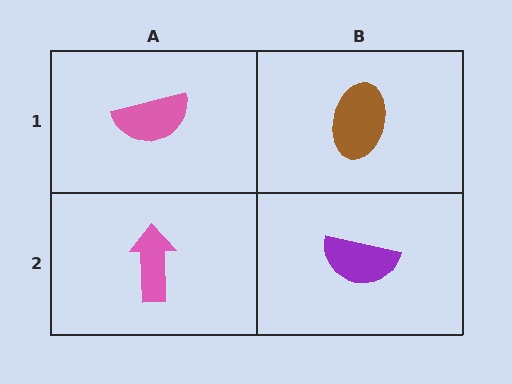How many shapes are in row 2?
2 shapes.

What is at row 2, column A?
A pink arrow.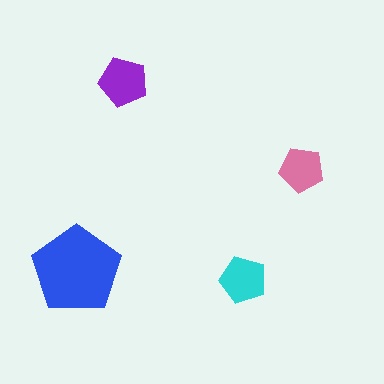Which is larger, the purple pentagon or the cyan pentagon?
The purple one.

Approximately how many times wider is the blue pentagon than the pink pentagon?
About 2 times wider.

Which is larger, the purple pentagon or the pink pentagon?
The purple one.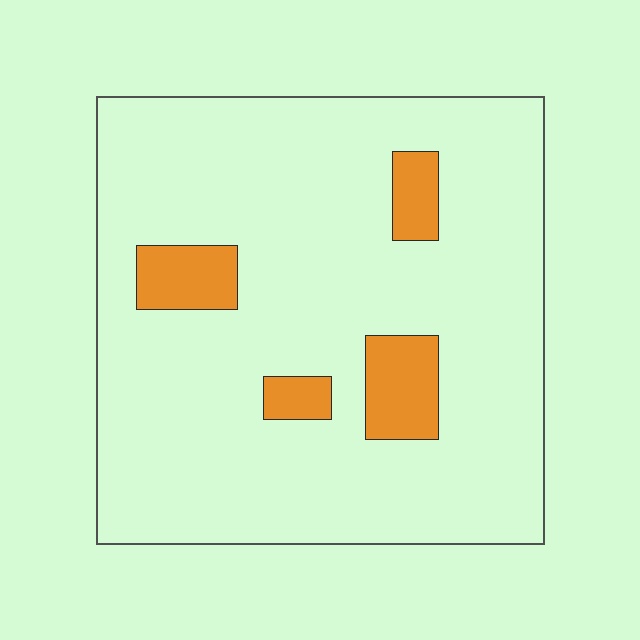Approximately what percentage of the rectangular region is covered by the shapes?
Approximately 10%.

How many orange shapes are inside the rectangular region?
4.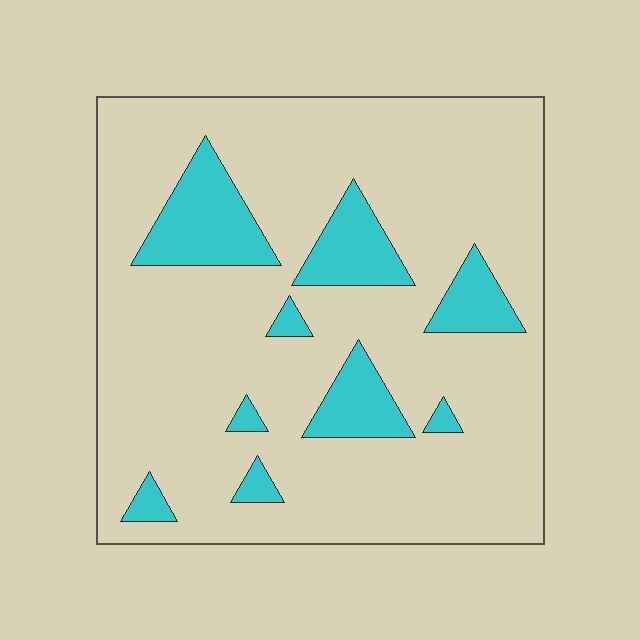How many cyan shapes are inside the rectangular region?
9.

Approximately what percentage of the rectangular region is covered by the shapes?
Approximately 15%.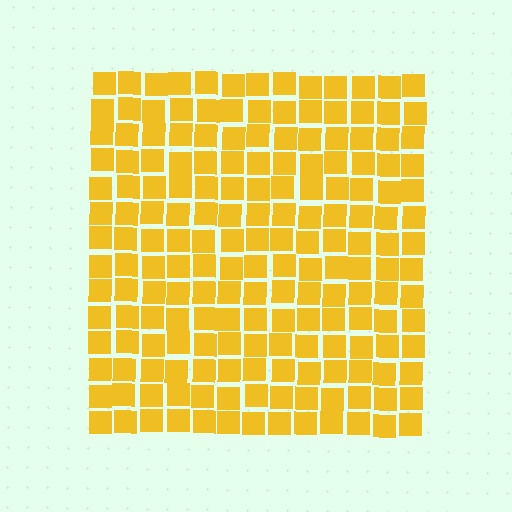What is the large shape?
The large shape is a square.